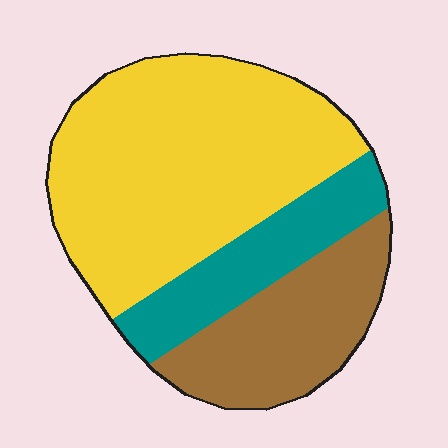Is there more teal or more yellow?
Yellow.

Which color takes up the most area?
Yellow, at roughly 55%.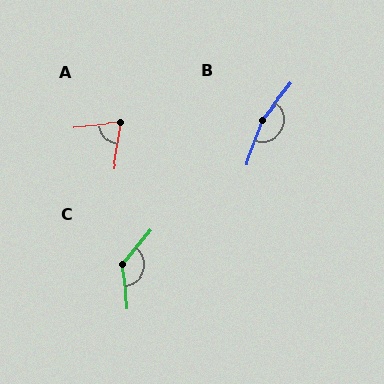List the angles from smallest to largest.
A (76°), C (135°), B (161°).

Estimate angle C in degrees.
Approximately 135 degrees.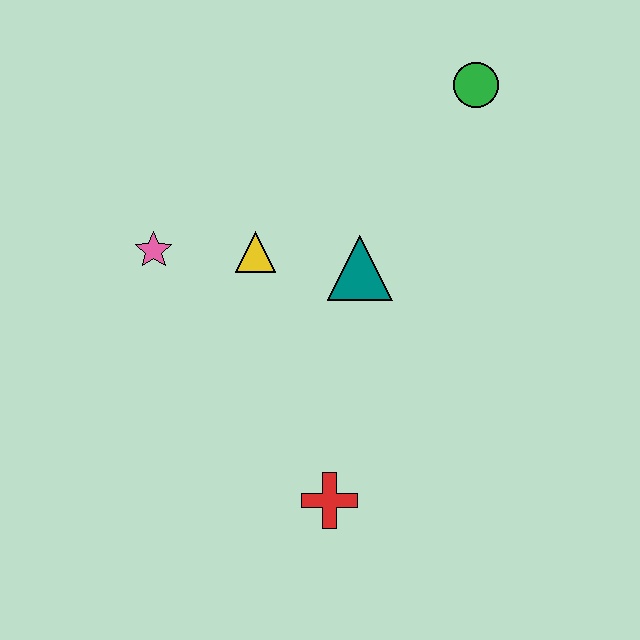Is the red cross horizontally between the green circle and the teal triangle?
No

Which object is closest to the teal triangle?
The yellow triangle is closest to the teal triangle.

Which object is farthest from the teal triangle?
The red cross is farthest from the teal triangle.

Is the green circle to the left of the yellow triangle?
No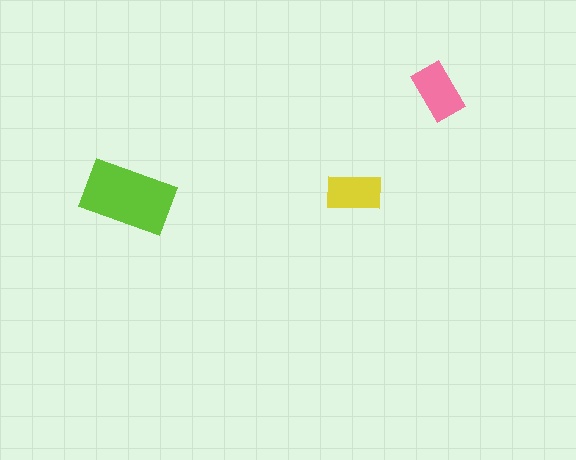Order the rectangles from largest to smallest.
the lime one, the pink one, the yellow one.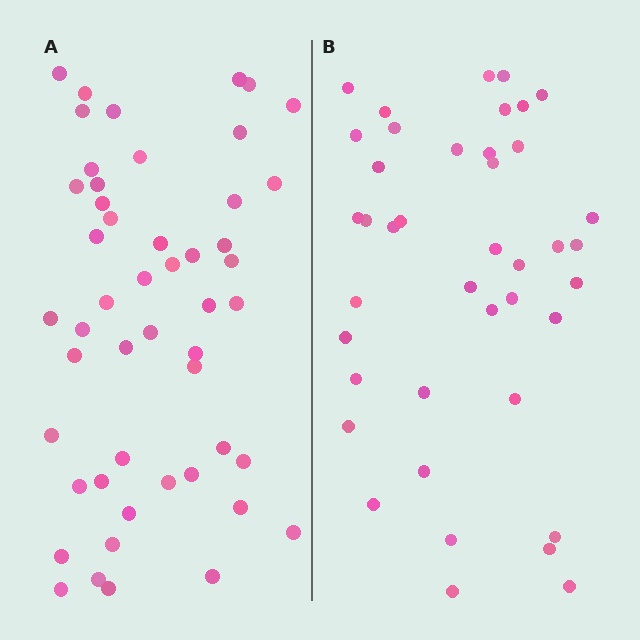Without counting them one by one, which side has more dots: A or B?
Region A (the left region) has more dots.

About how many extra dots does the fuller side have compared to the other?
Region A has roughly 8 or so more dots than region B.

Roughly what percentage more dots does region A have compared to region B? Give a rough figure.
About 20% more.